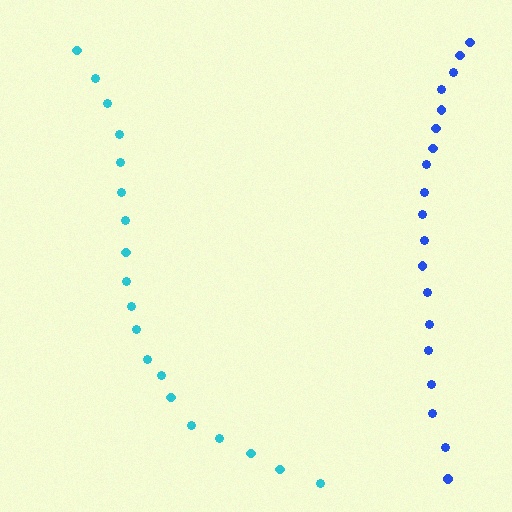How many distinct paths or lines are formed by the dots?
There are 2 distinct paths.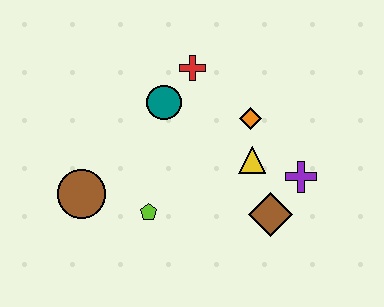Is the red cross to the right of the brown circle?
Yes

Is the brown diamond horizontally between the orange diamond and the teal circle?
No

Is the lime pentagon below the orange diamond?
Yes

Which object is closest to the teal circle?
The red cross is closest to the teal circle.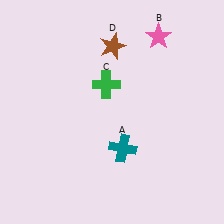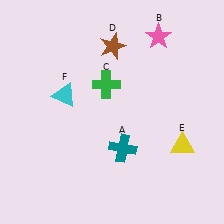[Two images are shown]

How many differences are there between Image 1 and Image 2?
There are 2 differences between the two images.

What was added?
A yellow triangle (E), a cyan triangle (F) were added in Image 2.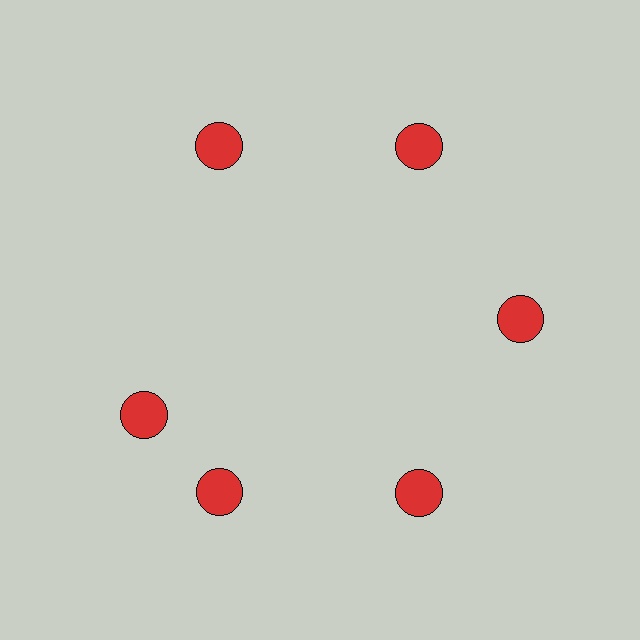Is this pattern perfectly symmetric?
No. The 6 red circles are arranged in a ring, but one element near the 9 o'clock position is rotated out of alignment along the ring, breaking the 6-fold rotational symmetry.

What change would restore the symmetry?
The symmetry would be restored by rotating it back into even spacing with its neighbors so that all 6 circles sit at equal angles and equal distance from the center.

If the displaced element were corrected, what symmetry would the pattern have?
It would have 6-fold rotational symmetry — the pattern would map onto itself every 60 degrees.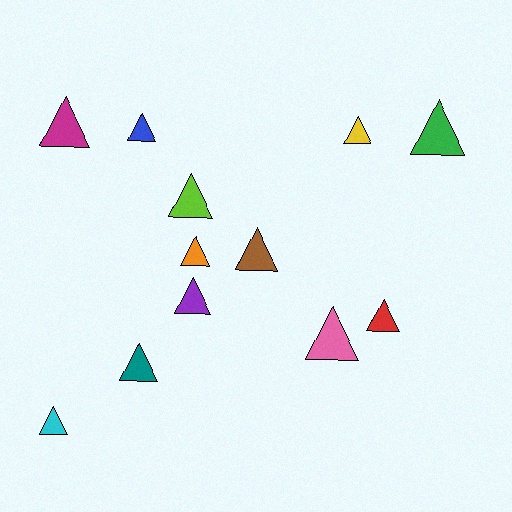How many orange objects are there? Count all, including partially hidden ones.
There is 1 orange object.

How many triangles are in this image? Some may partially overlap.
There are 12 triangles.